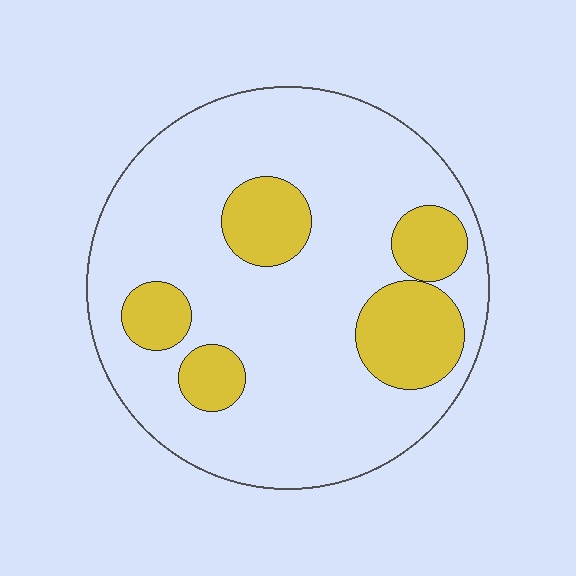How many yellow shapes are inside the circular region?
5.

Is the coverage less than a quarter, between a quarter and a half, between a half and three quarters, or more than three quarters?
Less than a quarter.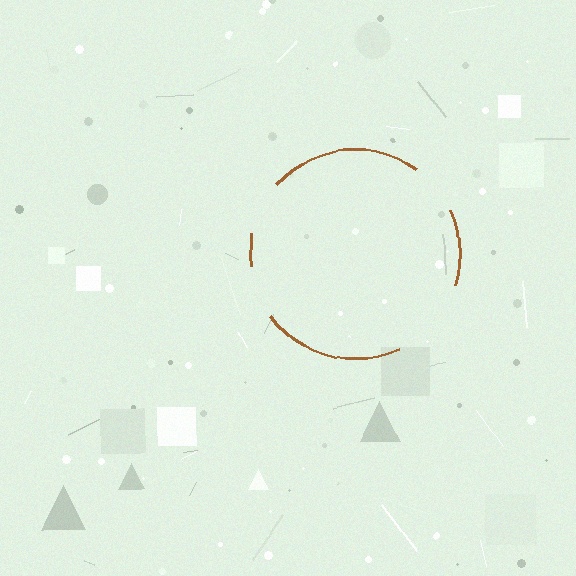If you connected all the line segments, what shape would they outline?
They would outline a circle.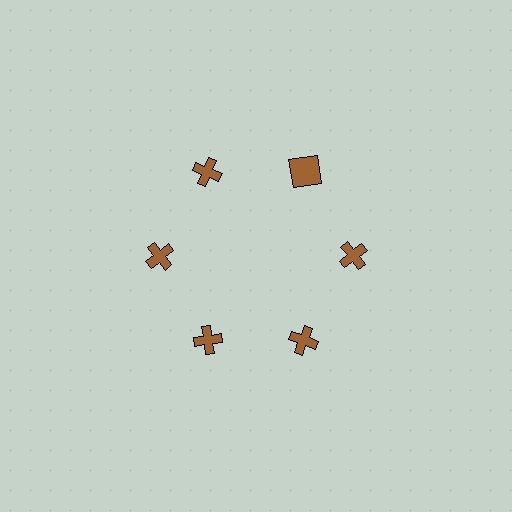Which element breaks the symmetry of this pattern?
The brown square at roughly the 1 o'clock position breaks the symmetry. All other shapes are brown crosses.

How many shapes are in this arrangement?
There are 6 shapes arranged in a ring pattern.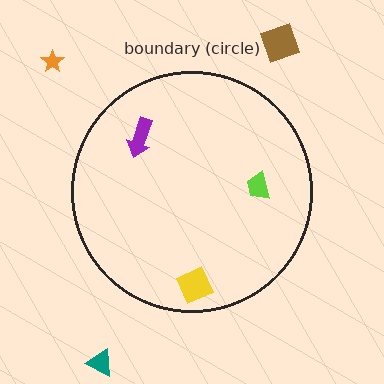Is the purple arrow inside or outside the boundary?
Inside.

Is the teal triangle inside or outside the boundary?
Outside.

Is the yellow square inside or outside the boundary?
Inside.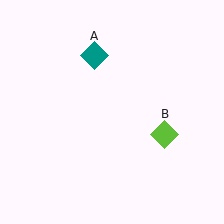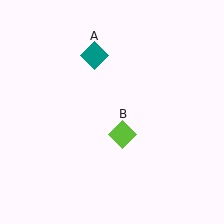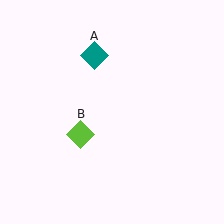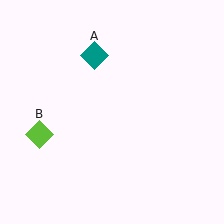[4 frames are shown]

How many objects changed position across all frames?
1 object changed position: lime diamond (object B).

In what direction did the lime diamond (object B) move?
The lime diamond (object B) moved left.